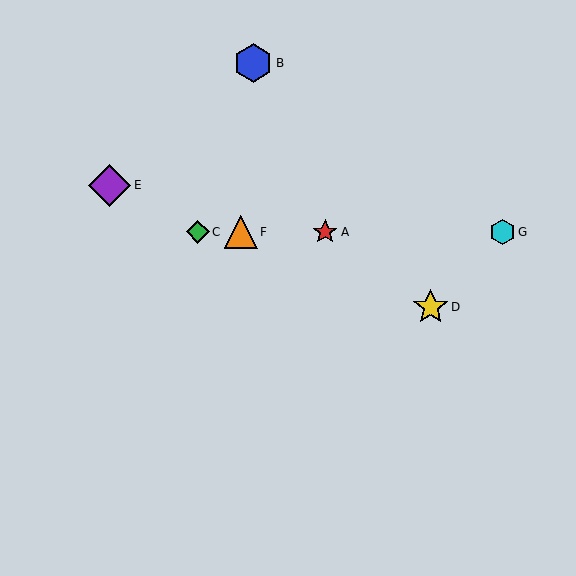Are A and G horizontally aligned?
Yes, both are at y≈232.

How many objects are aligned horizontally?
4 objects (A, C, F, G) are aligned horizontally.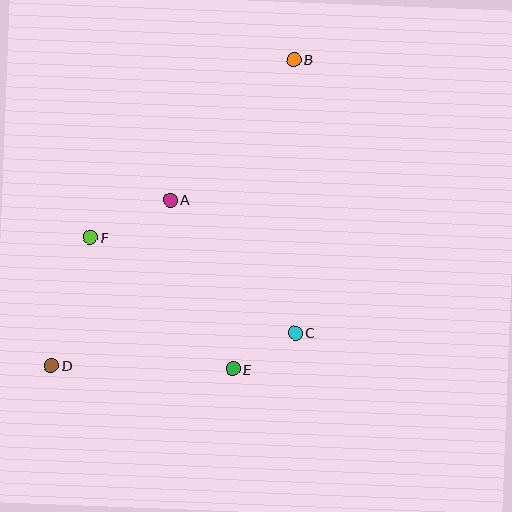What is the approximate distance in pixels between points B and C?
The distance between B and C is approximately 273 pixels.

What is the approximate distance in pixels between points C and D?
The distance between C and D is approximately 246 pixels.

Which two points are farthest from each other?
Points B and D are farthest from each other.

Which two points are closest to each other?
Points C and E are closest to each other.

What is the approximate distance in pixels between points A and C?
The distance between A and C is approximately 183 pixels.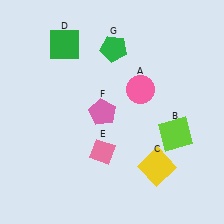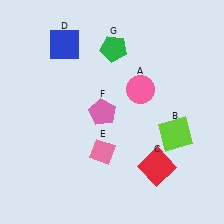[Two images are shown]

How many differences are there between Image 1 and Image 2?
There are 2 differences between the two images.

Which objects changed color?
C changed from yellow to red. D changed from green to blue.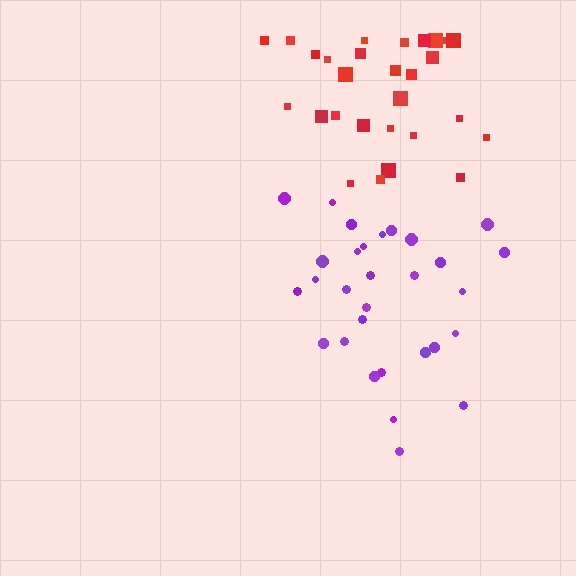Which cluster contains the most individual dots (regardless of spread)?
Purple (30).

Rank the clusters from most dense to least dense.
purple, red.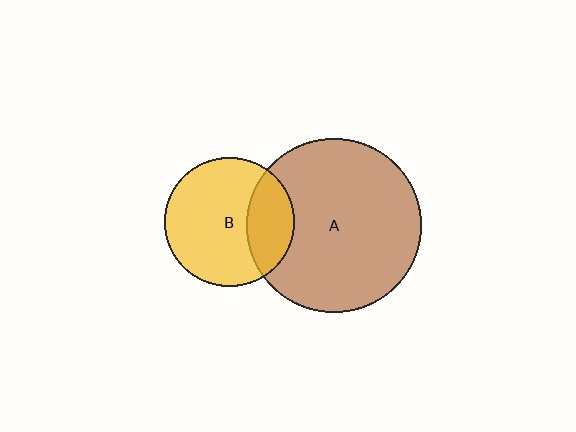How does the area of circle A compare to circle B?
Approximately 1.8 times.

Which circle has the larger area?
Circle A (brown).